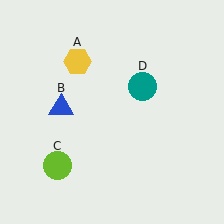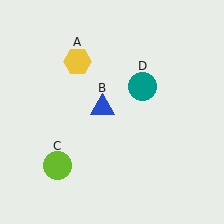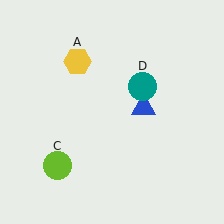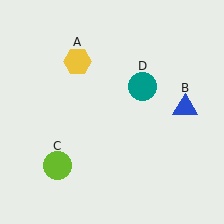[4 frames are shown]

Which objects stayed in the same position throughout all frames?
Yellow hexagon (object A) and lime circle (object C) and teal circle (object D) remained stationary.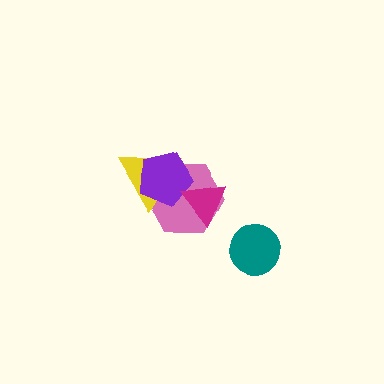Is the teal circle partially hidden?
No, no other shape covers it.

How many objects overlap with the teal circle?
0 objects overlap with the teal circle.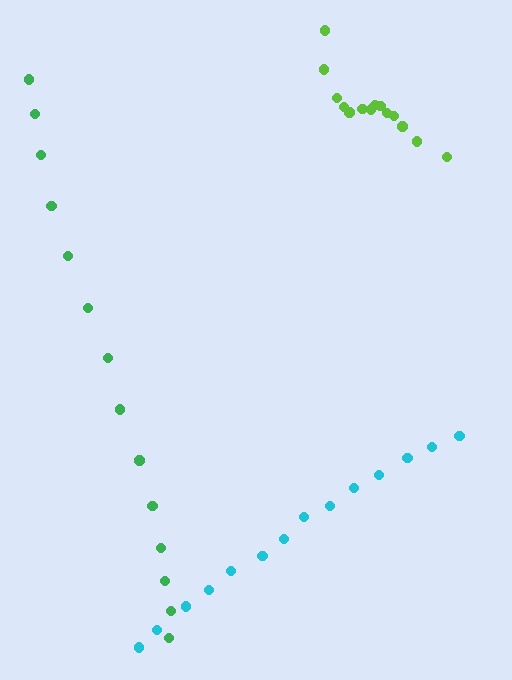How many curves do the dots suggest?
There are 3 distinct paths.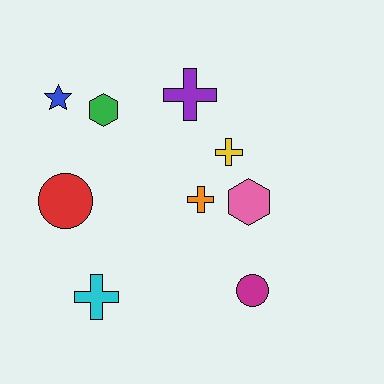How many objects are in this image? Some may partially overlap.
There are 9 objects.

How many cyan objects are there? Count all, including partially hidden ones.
There is 1 cyan object.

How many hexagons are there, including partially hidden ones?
There are 2 hexagons.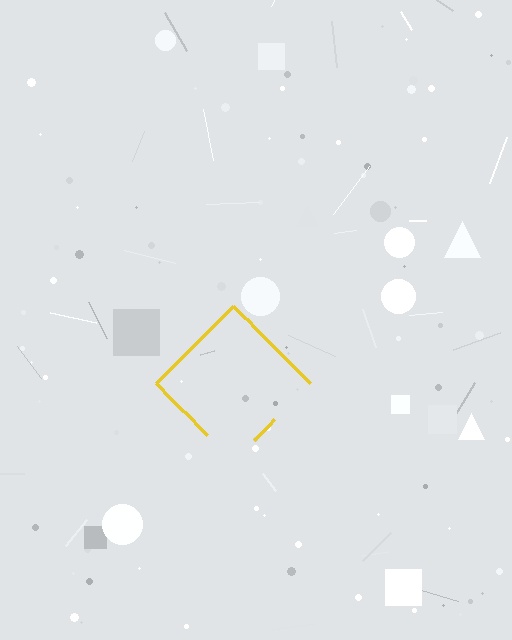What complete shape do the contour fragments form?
The contour fragments form a diamond.